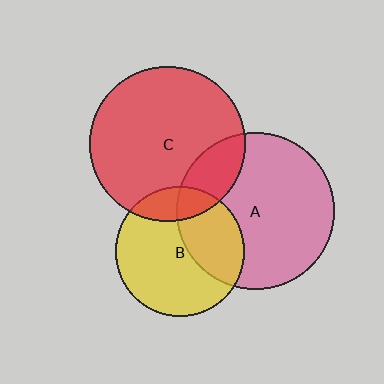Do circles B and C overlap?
Yes.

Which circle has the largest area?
Circle A (pink).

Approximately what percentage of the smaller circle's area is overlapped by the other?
Approximately 15%.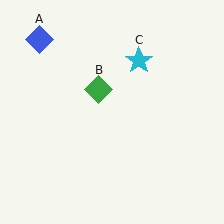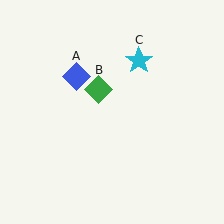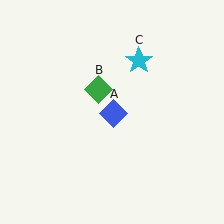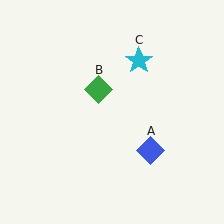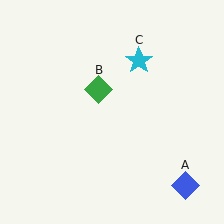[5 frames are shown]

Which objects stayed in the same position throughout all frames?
Green diamond (object B) and cyan star (object C) remained stationary.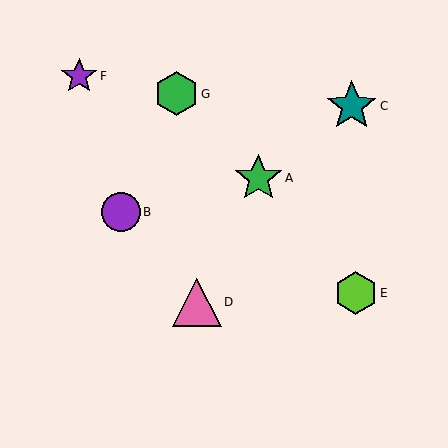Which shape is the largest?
The teal star (labeled C) is the largest.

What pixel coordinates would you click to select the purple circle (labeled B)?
Click at (121, 212) to select the purple circle B.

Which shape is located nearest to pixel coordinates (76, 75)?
The purple star (labeled F) at (79, 76) is nearest to that location.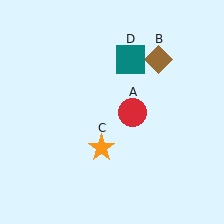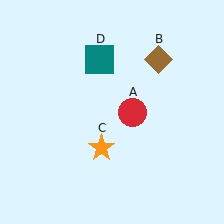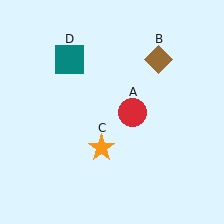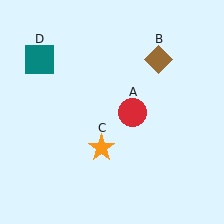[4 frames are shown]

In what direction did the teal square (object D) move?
The teal square (object D) moved left.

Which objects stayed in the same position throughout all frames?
Red circle (object A) and brown diamond (object B) and orange star (object C) remained stationary.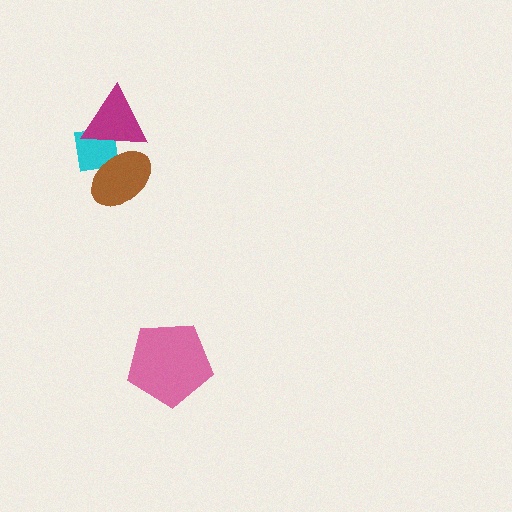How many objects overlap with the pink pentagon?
0 objects overlap with the pink pentagon.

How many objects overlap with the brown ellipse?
2 objects overlap with the brown ellipse.